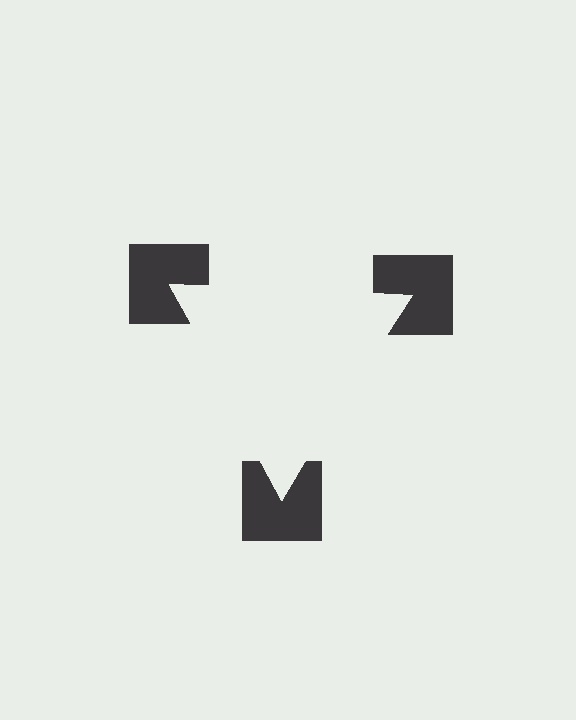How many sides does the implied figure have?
3 sides.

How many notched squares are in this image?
There are 3 — one at each vertex of the illusory triangle.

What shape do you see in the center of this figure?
An illusory triangle — its edges are inferred from the aligned wedge cuts in the notched squares, not physically drawn.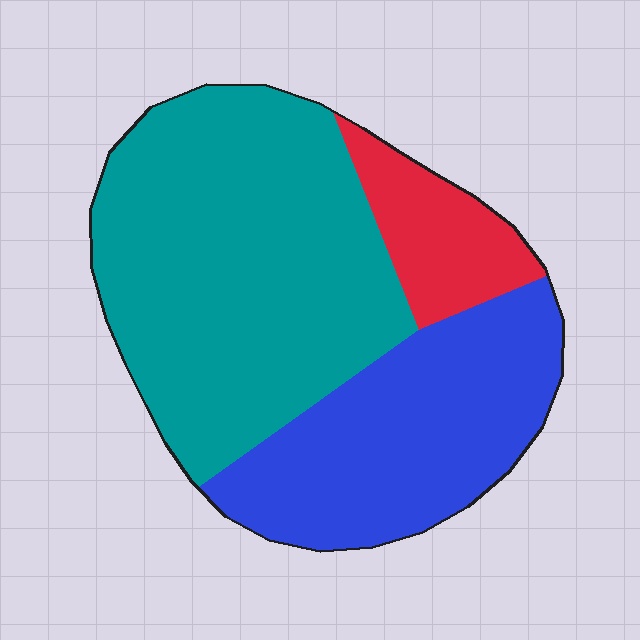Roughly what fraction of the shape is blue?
Blue covers 33% of the shape.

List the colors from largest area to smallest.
From largest to smallest: teal, blue, red.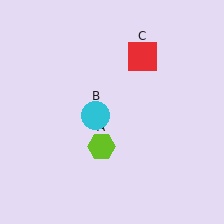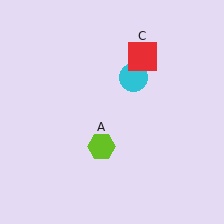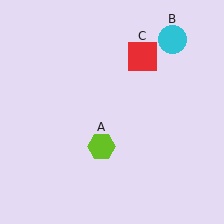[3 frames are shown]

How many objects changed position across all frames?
1 object changed position: cyan circle (object B).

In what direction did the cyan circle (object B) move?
The cyan circle (object B) moved up and to the right.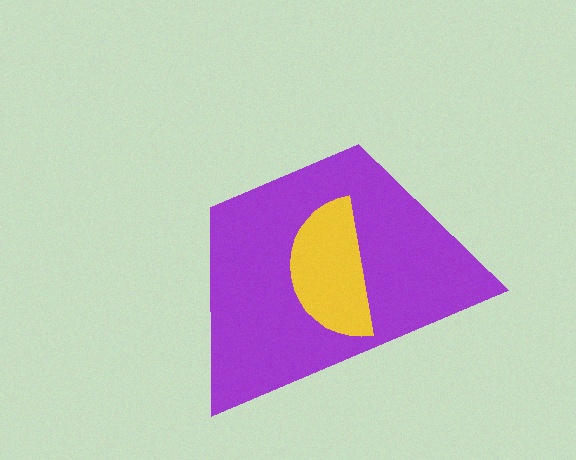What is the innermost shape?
The yellow semicircle.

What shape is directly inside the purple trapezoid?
The yellow semicircle.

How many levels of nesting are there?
2.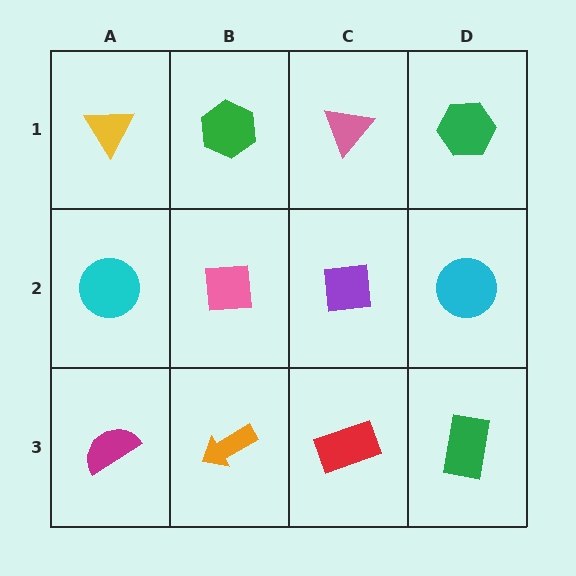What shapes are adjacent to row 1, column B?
A pink square (row 2, column B), a yellow triangle (row 1, column A), a pink triangle (row 1, column C).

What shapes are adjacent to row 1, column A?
A cyan circle (row 2, column A), a green hexagon (row 1, column B).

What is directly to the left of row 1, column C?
A green hexagon.